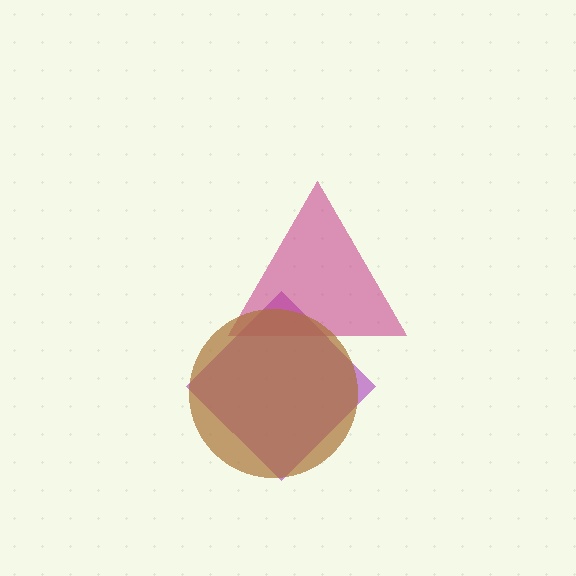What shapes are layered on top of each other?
The layered shapes are: a purple diamond, a magenta triangle, a brown circle.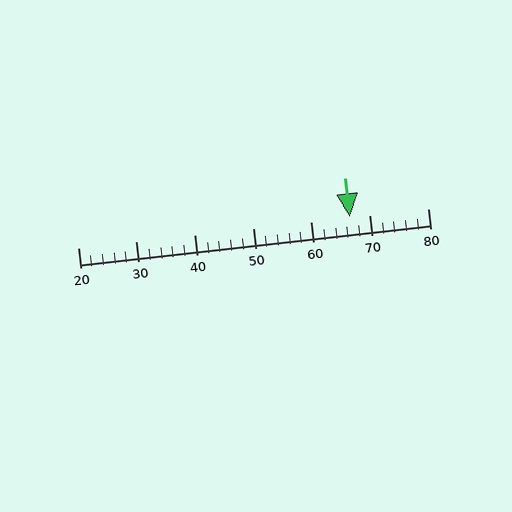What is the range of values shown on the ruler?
The ruler shows values from 20 to 80.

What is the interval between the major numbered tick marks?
The major tick marks are spaced 10 units apart.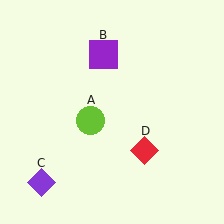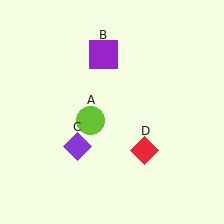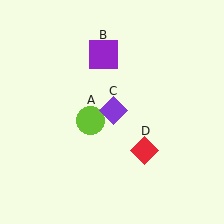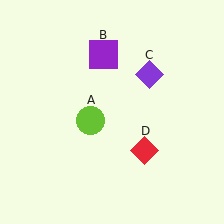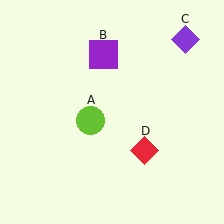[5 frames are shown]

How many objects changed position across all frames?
1 object changed position: purple diamond (object C).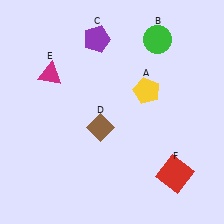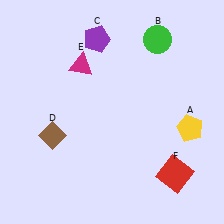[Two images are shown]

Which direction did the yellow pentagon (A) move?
The yellow pentagon (A) moved right.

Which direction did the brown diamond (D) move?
The brown diamond (D) moved left.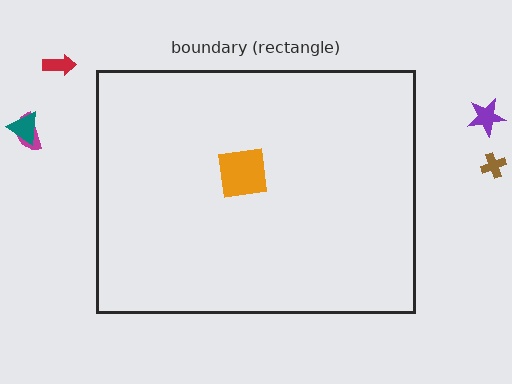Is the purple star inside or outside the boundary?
Outside.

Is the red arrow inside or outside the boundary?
Outside.